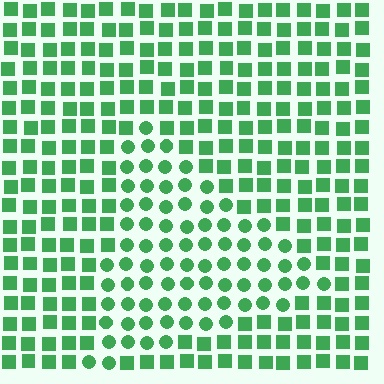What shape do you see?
I see a triangle.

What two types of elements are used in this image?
The image uses circles inside the triangle region and squares outside it.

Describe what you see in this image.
The image is filled with small green elements arranged in a uniform grid. A triangle-shaped region contains circles, while the surrounding area contains squares. The boundary is defined purely by the change in element shape.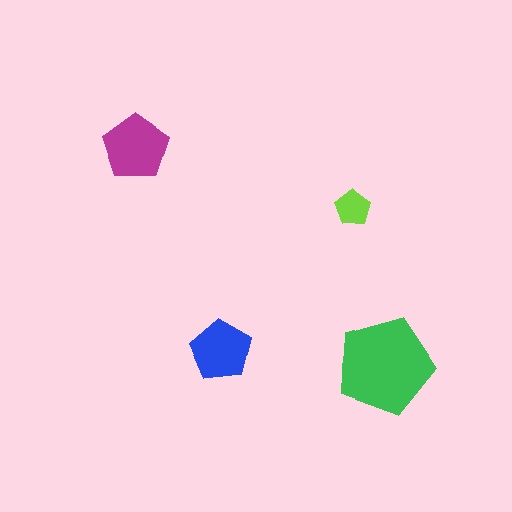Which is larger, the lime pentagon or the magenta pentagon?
The magenta one.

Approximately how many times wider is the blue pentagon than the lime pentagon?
About 1.5 times wider.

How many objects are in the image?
There are 4 objects in the image.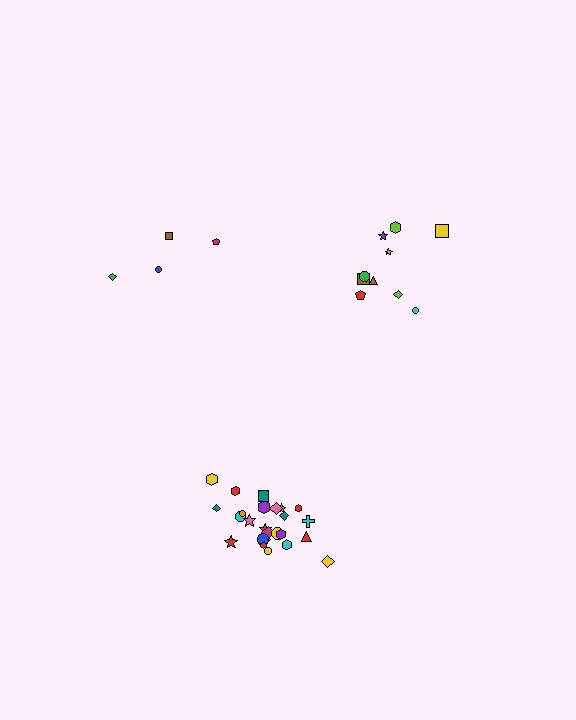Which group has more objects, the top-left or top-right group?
The top-right group.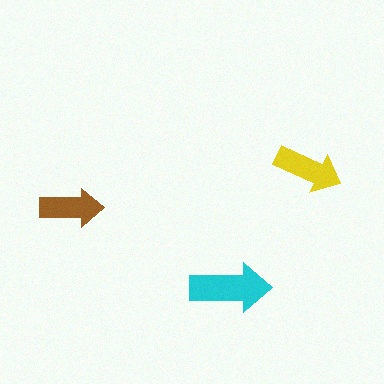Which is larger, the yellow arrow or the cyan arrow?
The cyan one.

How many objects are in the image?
There are 3 objects in the image.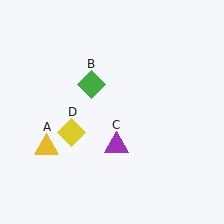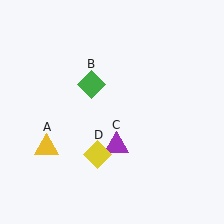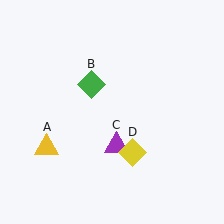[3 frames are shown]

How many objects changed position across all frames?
1 object changed position: yellow diamond (object D).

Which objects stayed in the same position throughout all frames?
Yellow triangle (object A) and green diamond (object B) and purple triangle (object C) remained stationary.